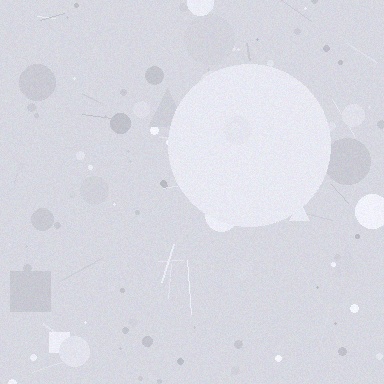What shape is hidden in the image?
A circle is hidden in the image.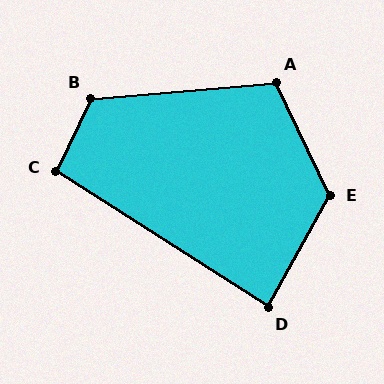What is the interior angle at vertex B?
Approximately 120 degrees (obtuse).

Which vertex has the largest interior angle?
E, at approximately 126 degrees.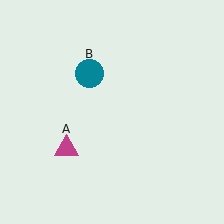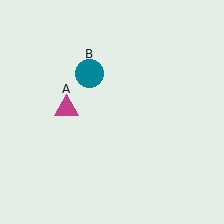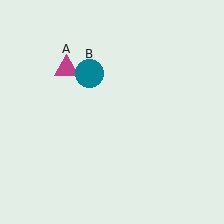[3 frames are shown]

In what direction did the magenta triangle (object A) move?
The magenta triangle (object A) moved up.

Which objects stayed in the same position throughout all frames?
Teal circle (object B) remained stationary.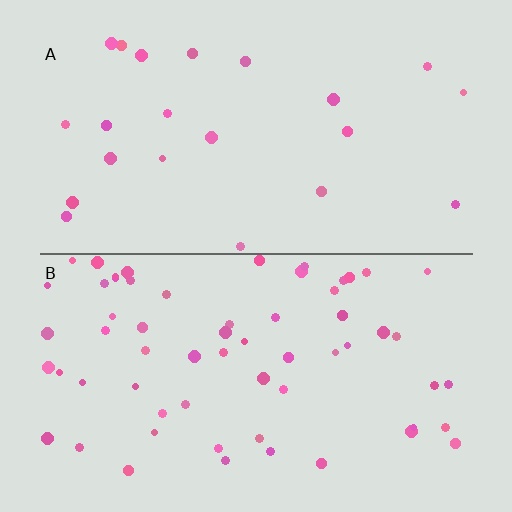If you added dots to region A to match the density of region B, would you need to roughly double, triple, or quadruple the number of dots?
Approximately triple.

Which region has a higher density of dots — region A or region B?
B (the bottom).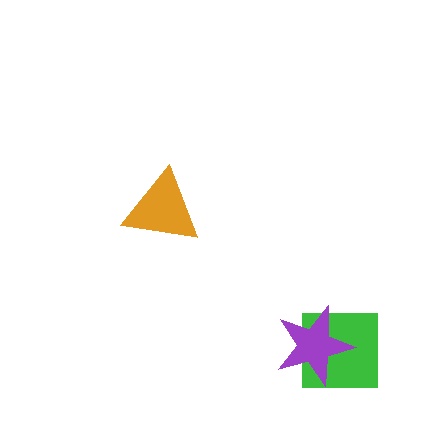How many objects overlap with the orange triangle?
0 objects overlap with the orange triangle.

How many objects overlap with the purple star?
1 object overlaps with the purple star.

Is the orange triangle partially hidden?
No, no other shape covers it.